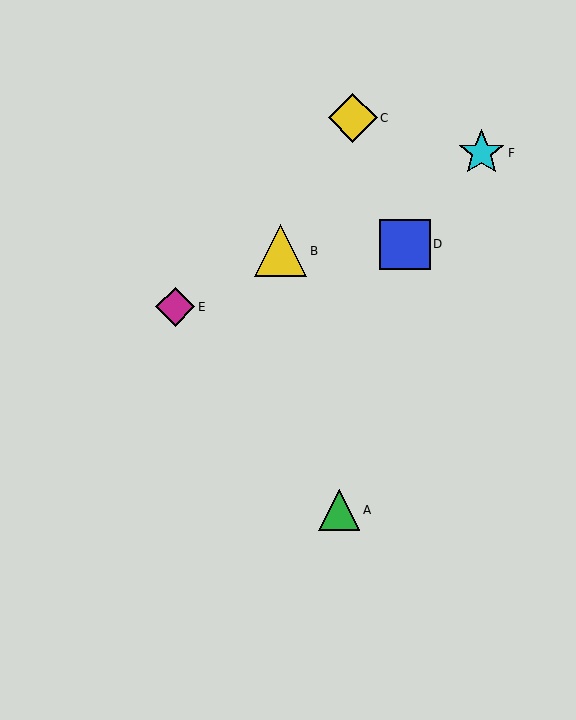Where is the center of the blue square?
The center of the blue square is at (405, 244).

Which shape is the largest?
The yellow triangle (labeled B) is the largest.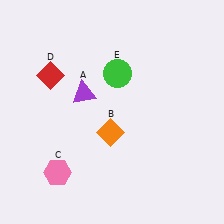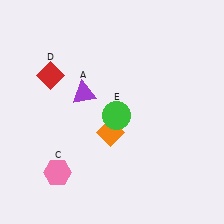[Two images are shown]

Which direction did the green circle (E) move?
The green circle (E) moved down.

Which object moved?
The green circle (E) moved down.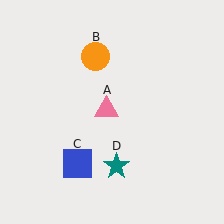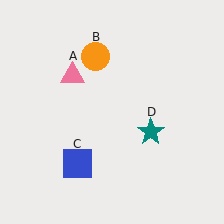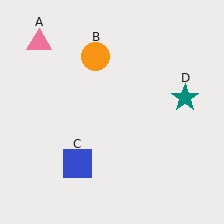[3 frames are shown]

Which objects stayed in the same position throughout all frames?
Orange circle (object B) and blue square (object C) remained stationary.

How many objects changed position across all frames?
2 objects changed position: pink triangle (object A), teal star (object D).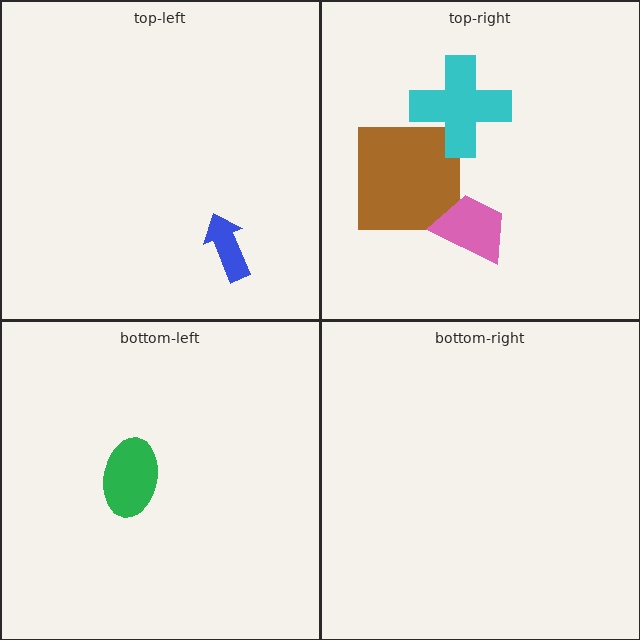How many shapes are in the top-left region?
1.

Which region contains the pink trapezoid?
The top-right region.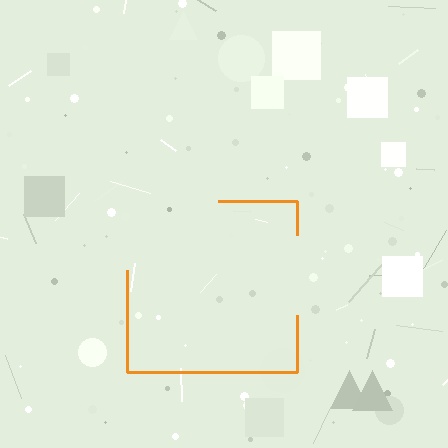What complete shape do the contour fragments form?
The contour fragments form a square.